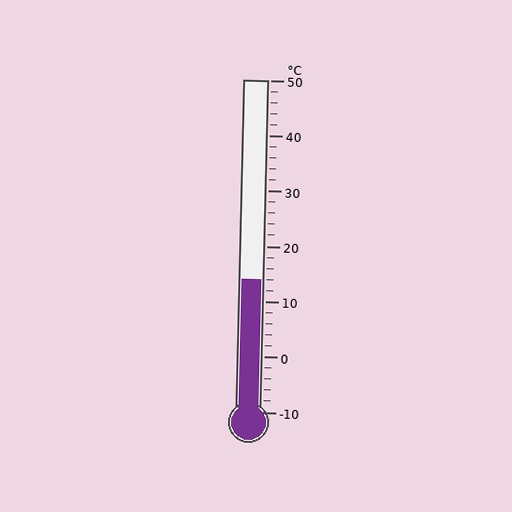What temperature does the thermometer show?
The thermometer shows approximately 14°C.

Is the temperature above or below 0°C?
The temperature is above 0°C.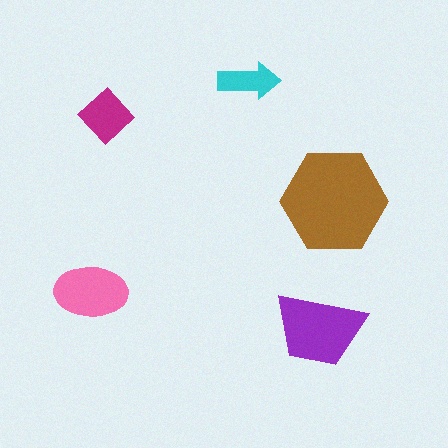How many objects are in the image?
There are 5 objects in the image.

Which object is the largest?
The brown hexagon.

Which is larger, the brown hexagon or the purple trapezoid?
The brown hexagon.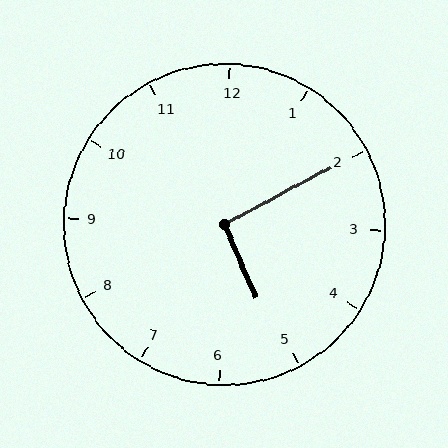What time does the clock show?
5:10.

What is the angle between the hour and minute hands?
Approximately 95 degrees.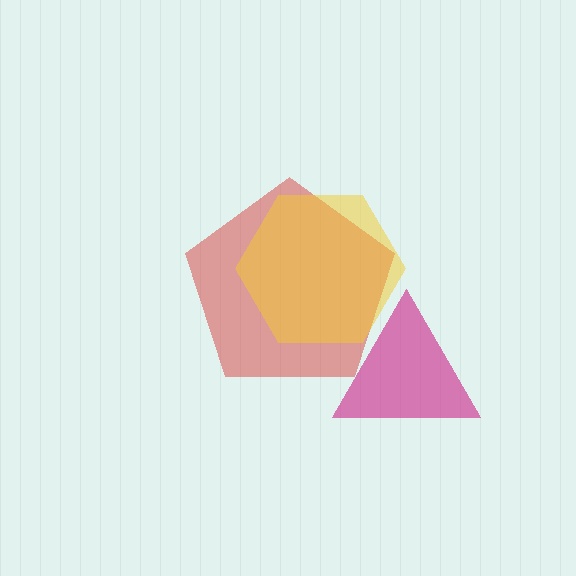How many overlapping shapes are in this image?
There are 3 overlapping shapes in the image.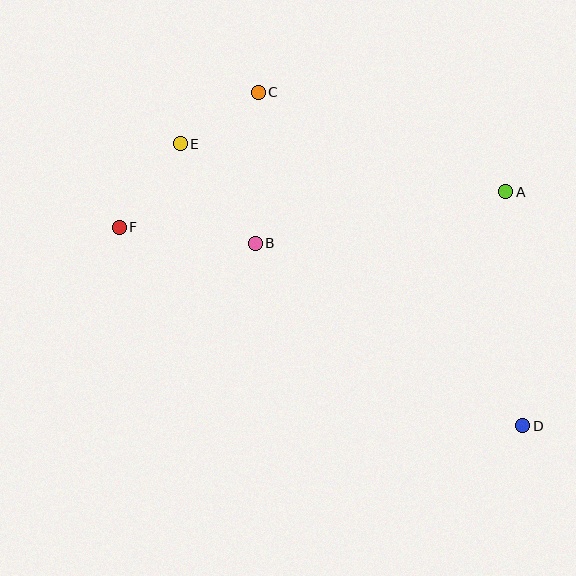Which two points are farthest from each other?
Points D and F are farthest from each other.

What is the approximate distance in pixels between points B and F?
The distance between B and F is approximately 137 pixels.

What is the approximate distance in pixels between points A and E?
The distance between A and E is approximately 329 pixels.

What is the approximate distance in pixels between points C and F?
The distance between C and F is approximately 194 pixels.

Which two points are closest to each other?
Points C and E are closest to each other.